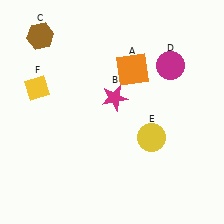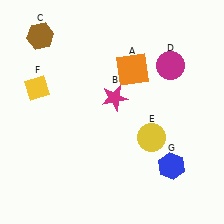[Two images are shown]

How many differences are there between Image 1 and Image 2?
There is 1 difference between the two images.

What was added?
A blue hexagon (G) was added in Image 2.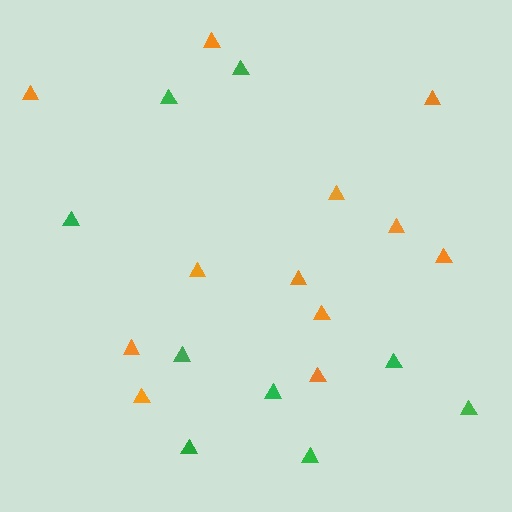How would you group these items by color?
There are 2 groups: one group of green triangles (9) and one group of orange triangles (12).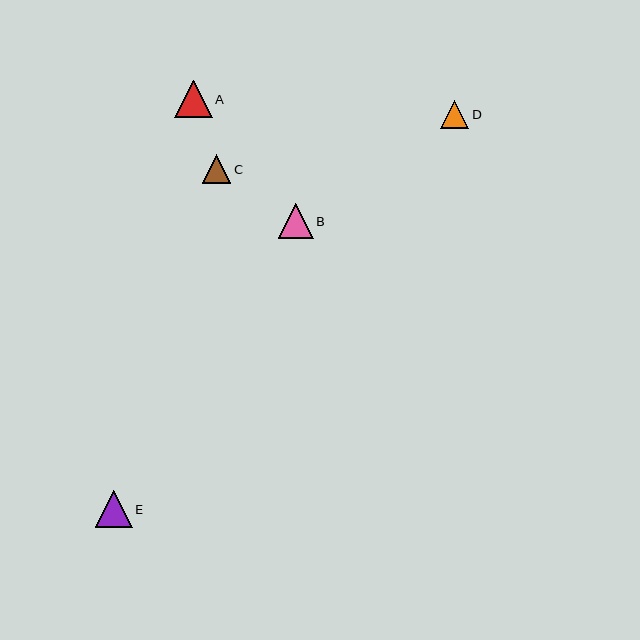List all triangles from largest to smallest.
From largest to smallest: A, E, B, C, D.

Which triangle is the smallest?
Triangle D is the smallest with a size of approximately 28 pixels.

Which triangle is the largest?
Triangle A is the largest with a size of approximately 37 pixels.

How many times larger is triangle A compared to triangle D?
Triangle A is approximately 1.3 times the size of triangle D.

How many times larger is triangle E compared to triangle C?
Triangle E is approximately 1.3 times the size of triangle C.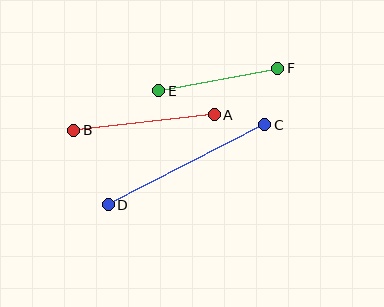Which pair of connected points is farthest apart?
Points C and D are farthest apart.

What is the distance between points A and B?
The distance is approximately 141 pixels.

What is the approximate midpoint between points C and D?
The midpoint is at approximately (187, 165) pixels.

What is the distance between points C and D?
The distance is approximately 176 pixels.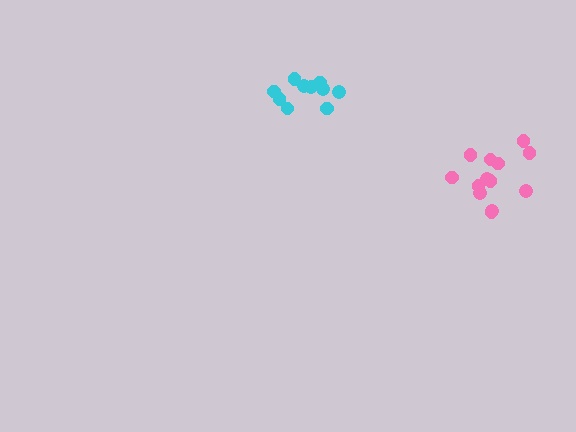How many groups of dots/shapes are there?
There are 2 groups.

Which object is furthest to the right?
The pink cluster is rightmost.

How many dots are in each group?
Group 1: 10 dots, Group 2: 13 dots (23 total).